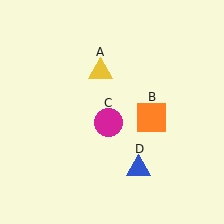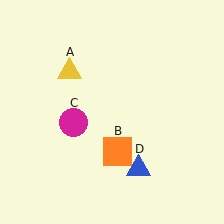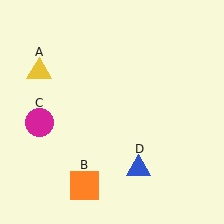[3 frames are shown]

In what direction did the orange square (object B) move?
The orange square (object B) moved down and to the left.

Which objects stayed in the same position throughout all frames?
Blue triangle (object D) remained stationary.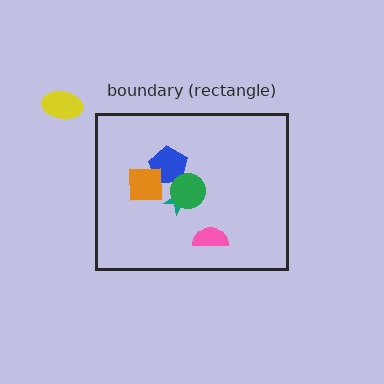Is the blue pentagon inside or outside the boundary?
Inside.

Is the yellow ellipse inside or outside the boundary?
Outside.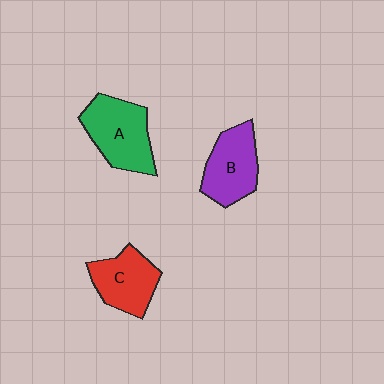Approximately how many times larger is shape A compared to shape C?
Approximately 1.2 times.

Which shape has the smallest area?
Shape C (red).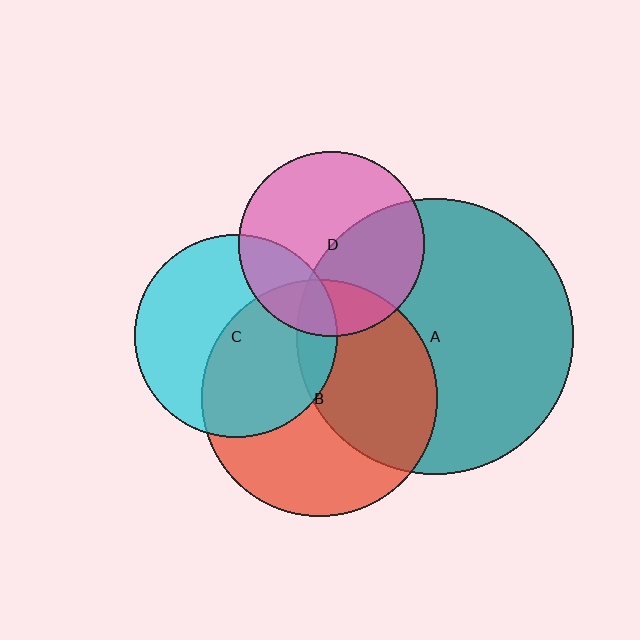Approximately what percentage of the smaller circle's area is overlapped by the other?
Approximately 45%.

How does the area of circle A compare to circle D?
Approximately 2.2 times.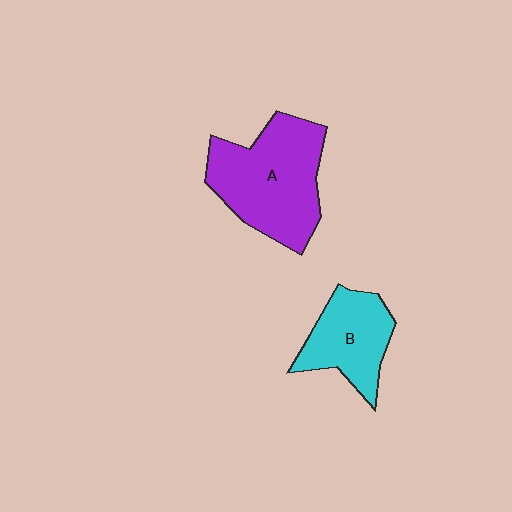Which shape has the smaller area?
Shape B (cyan).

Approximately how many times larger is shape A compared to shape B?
Approximately 1.6 times.